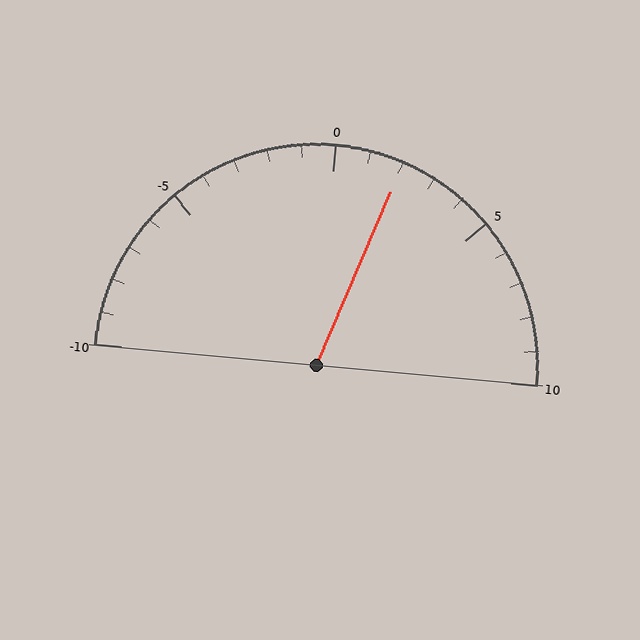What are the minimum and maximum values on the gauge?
The gauge ranges from -10 to 10.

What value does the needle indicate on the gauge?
The needle indicates approximately 2.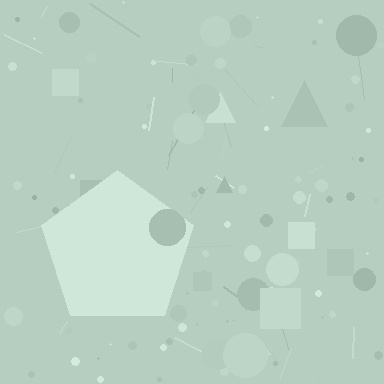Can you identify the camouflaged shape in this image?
The camouflaged shape is a pentagon.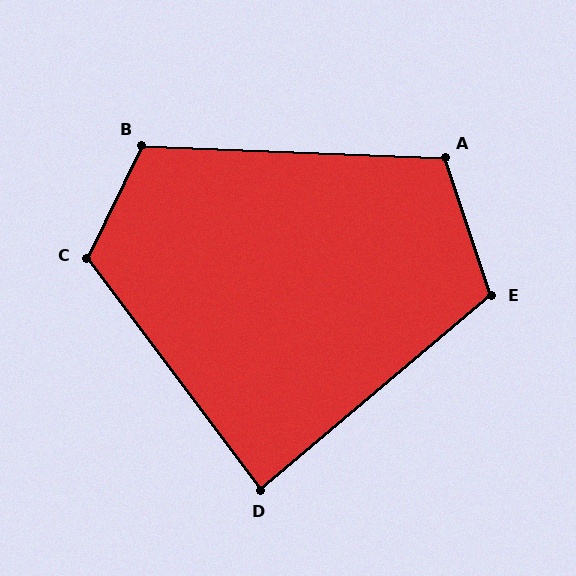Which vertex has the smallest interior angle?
D, at approximately 87 degrees.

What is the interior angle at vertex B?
Approximately 114 degrees (obtuse).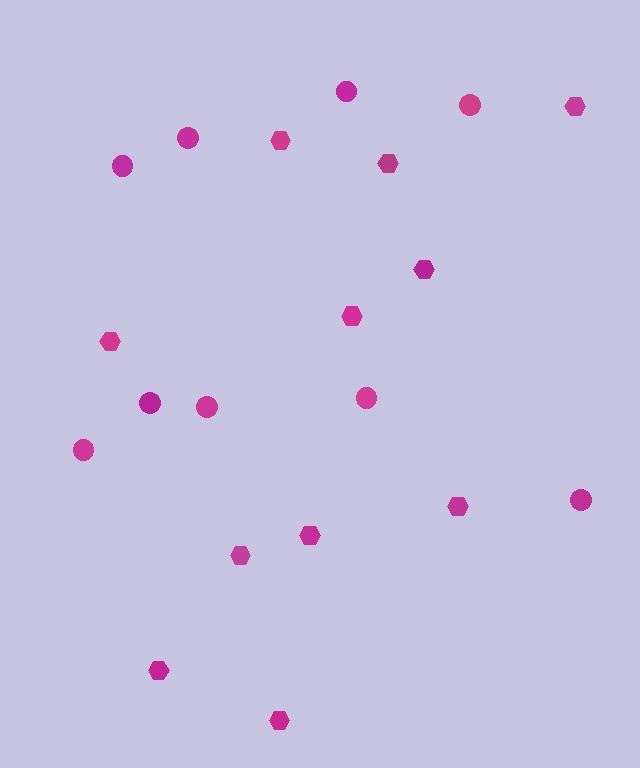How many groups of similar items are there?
There are 2 groups: one group of circles (9) and one group of hexagons (11).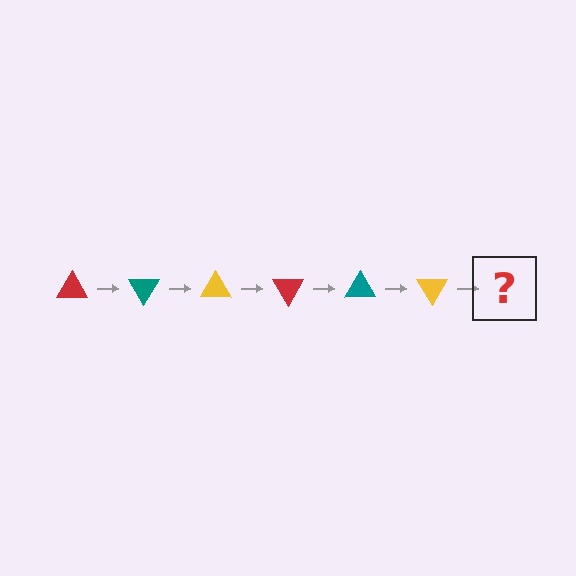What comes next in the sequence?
The next element should be a red triangle, rotated 360 degrees from the start.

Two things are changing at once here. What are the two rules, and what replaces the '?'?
The two rules are that it rotates 60 degrees each step and the color cycles through red, teal, and yellow. The '?' should be a red triangle, rotated 360 degrees from the start.